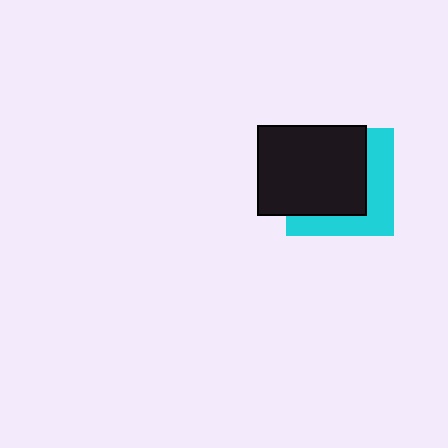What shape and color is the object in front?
The object in front is a black rectangle.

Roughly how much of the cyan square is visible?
A small part of it is visible (roughly 38%).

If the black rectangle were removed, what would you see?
You would see the complete cyan square.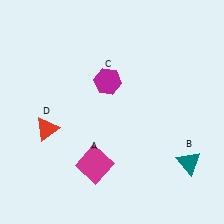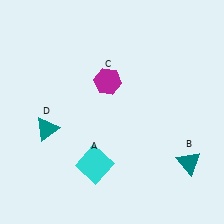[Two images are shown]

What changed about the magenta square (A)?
In Image 1, A is magenta. In Image 2, it changed to cyan.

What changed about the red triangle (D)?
In Image 1, D is red. In Image 2, it changed to teal.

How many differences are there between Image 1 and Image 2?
There are 2 differences between the two images.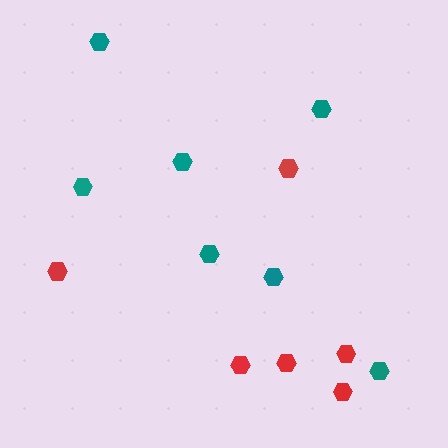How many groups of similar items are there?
There are 2 groups: one group of red hexagons (6) and one group of teal hexagons (7).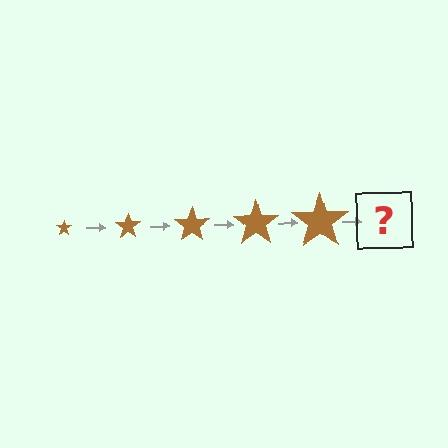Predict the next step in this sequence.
The next step is a brown star, larger than the previous one.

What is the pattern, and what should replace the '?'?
The pattern is that the star gets progressively larger each step. The '?' should be a brown star, larger than the previous one.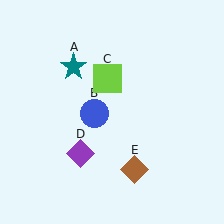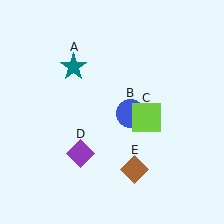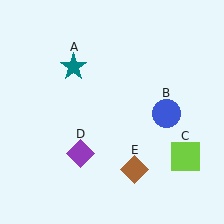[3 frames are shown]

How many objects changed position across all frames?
2 objects changed position: blue circle (object B), lime square (object C).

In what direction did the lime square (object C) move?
The lime square (object C) moved down and to the right.